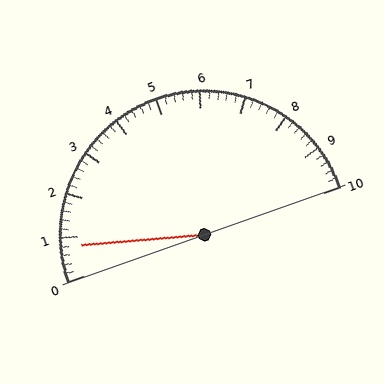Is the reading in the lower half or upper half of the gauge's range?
The reading is in the lower half of the range (0 to 10).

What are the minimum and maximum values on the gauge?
The gauge ranges from 0 to 10.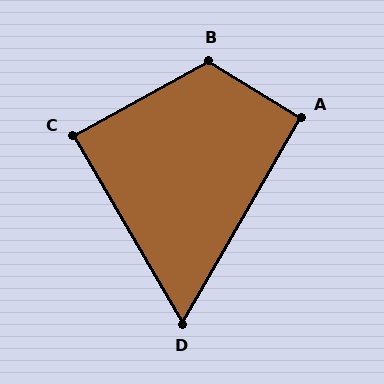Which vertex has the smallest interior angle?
D, at approximately 60 degrees.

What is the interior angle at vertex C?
Approximately 89 degrees (approximately right).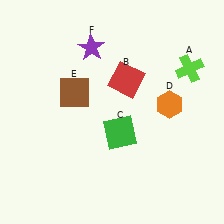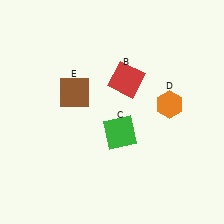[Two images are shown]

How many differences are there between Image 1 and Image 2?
There are 2 differences between the two images.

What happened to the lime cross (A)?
The lime cross (A) was removed in Image 2. It was in the top-right area of Image 1.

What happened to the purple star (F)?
The purple star (F) was removed in Image 2. It was in the top-left area of Image 1.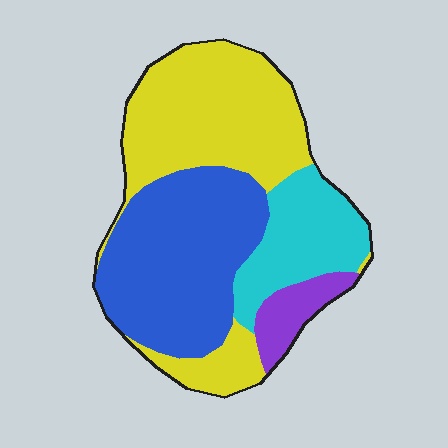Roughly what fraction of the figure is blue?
Blue covers around 35% of the figure.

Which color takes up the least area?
Purple, at roughly 5%.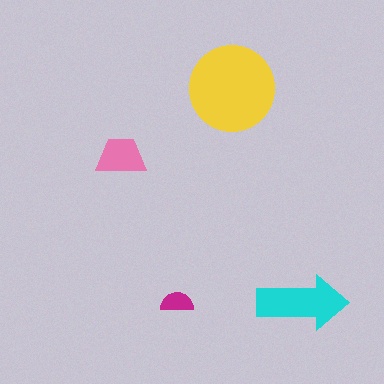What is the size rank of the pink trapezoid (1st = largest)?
3rd.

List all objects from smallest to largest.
The magenta semicircle, the pink trapezoid, the cyan arrow, the yellow circle.